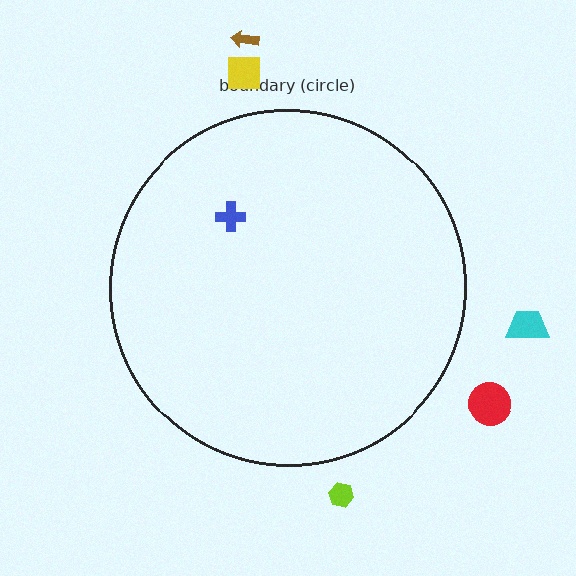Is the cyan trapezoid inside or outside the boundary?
Outside.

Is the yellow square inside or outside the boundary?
Outside.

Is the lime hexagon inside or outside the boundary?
Outside.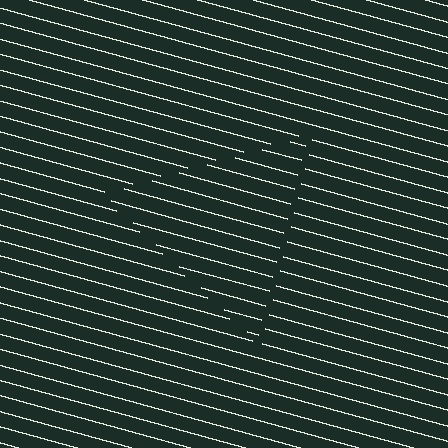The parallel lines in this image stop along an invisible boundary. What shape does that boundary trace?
An illusory triangle. The interior of the shape contains the same grating, shifted by half a period — the contour is defined by the phase discontinuity where line-ends from the inner and outer gratings abut.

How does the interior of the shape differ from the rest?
The interior of the shape contains the same grating, shifted by half a period — the contour is defined by the phase discontinuity where line-ends from the inner and outer gratings abut.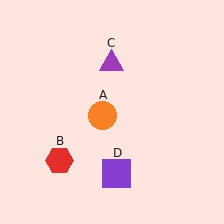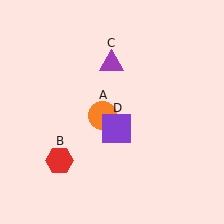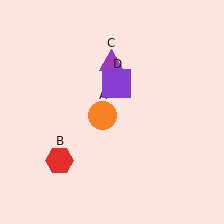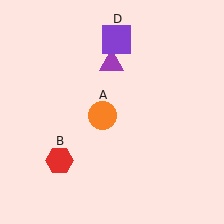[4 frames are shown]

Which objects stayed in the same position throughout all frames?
Orange circle (object A) and red hexagon (object B) and purple triangle (object C) remained stationary.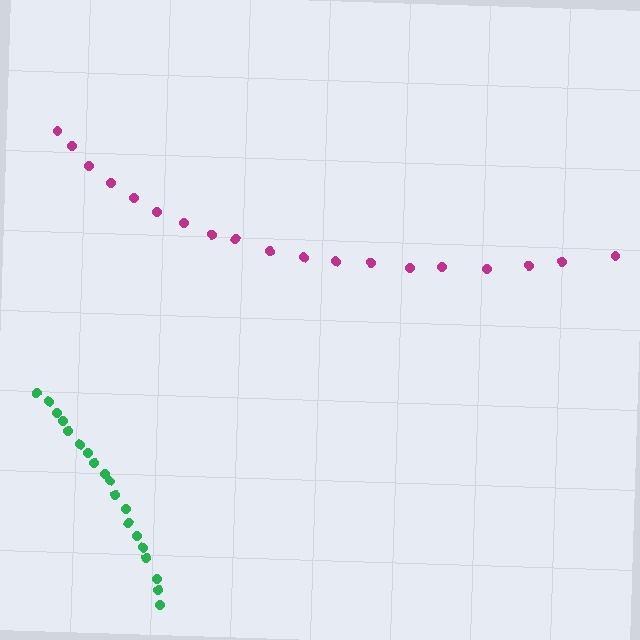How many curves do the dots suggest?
There are 2 distinct paths.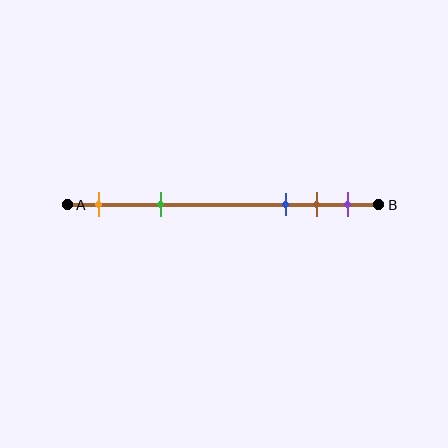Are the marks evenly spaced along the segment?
No, the marks are not evenly spaced.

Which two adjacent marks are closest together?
The brown and purple marks are the closest adjacent pair.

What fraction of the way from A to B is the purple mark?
The purple mark is approximately 90% (0.9) of the way from A to B.